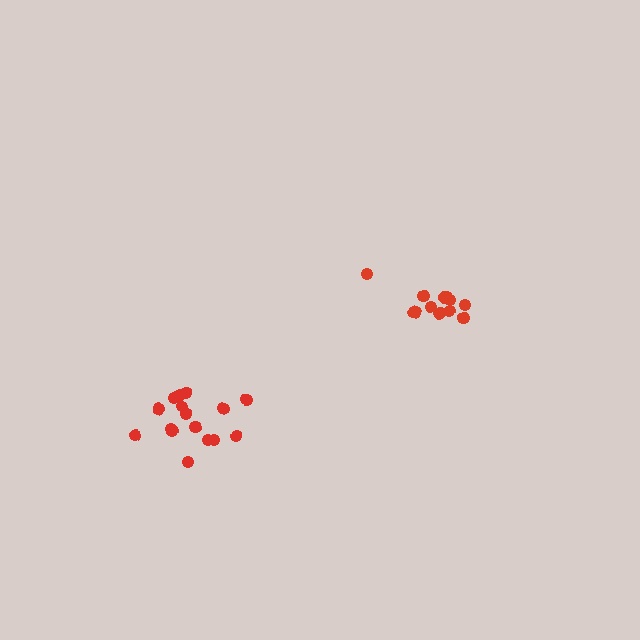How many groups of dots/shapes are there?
There are 2 groups.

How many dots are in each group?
Group 1: 16 dots, Group 2: 15 dots (31 total).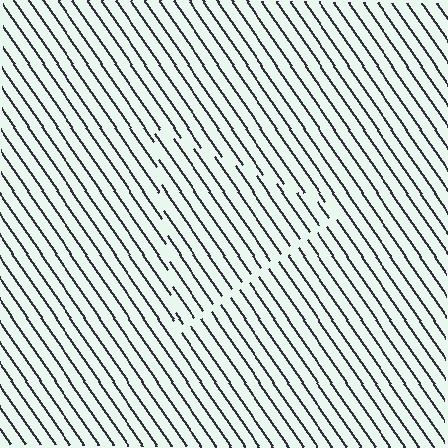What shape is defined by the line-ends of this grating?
An illusory triangle. The interior of the shape contains the same grating, shifted by half a period — the contour is defined by the phase discontinuity where line-ends from the inner and outer gratings abut.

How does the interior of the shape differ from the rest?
The interior of the shape contains the same grating, shifted by half a period — the contour is defined by the phase discontinuity where line-ends from the inner and outer gratings abut.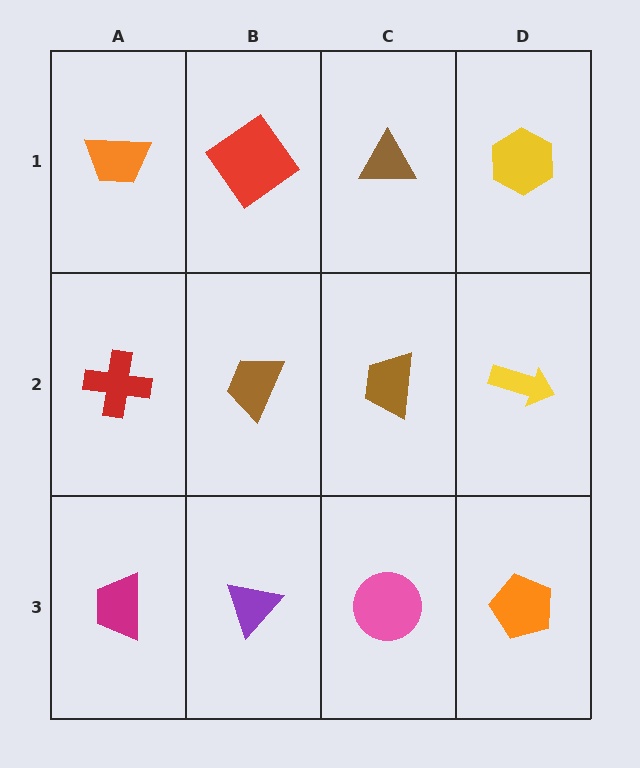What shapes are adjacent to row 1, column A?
A red cross (row 2, column A), a red diamond (row 1, column B).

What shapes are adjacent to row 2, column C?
A brown triangle (row 1, column C), a pink circle (row 3, column C), a brown trapezoid (row 2, column B), a yellow arrow (row 2, column D).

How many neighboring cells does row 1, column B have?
3.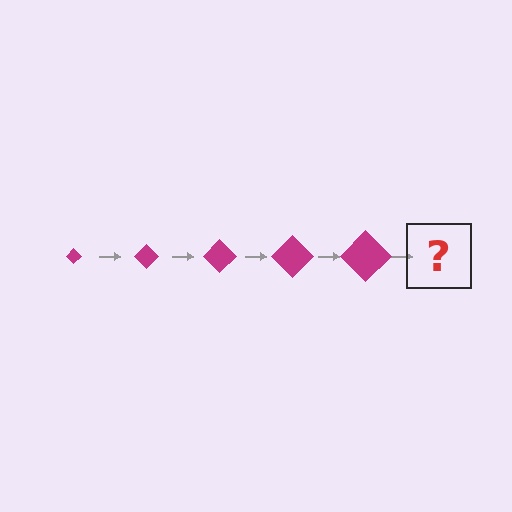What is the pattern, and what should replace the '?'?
The pattern is that the diamond gets progressively larger each step. The '?' should be a magenta diamond, larger than the previous one.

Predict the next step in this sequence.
The next step is a magenta diamond, larger than the previous one.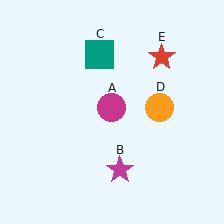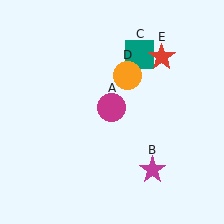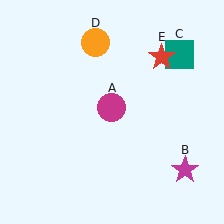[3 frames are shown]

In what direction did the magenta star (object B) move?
The magenta star (object B) moved right.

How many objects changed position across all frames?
3 objects changed position: magenta star (object B), teal square (object C), orange circle (object D).